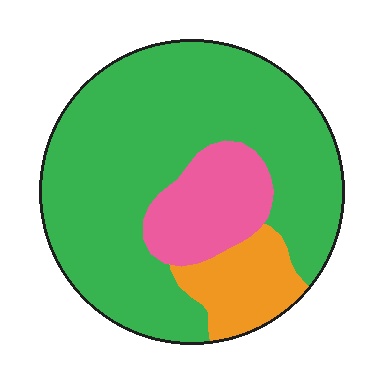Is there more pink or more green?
Green.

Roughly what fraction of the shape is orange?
Orange takes up about one eighth (1/8) of the shape.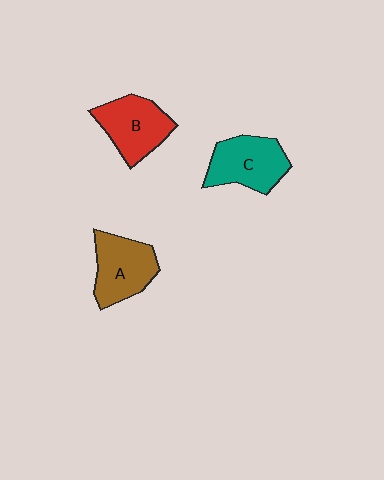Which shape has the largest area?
Shape C (teal).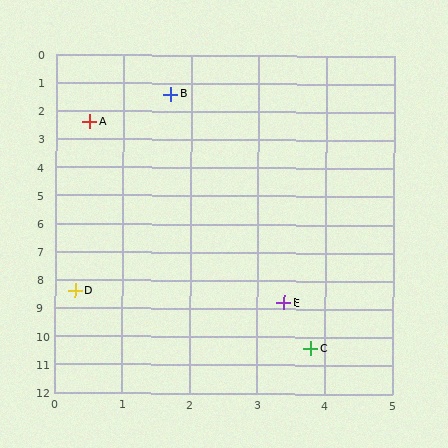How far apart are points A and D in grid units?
Points A and D are about 6.0 grid units apart.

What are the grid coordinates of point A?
Point A is at approximately (0.5, 2.4).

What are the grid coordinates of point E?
Point E is at approximately (3.4, 8.8).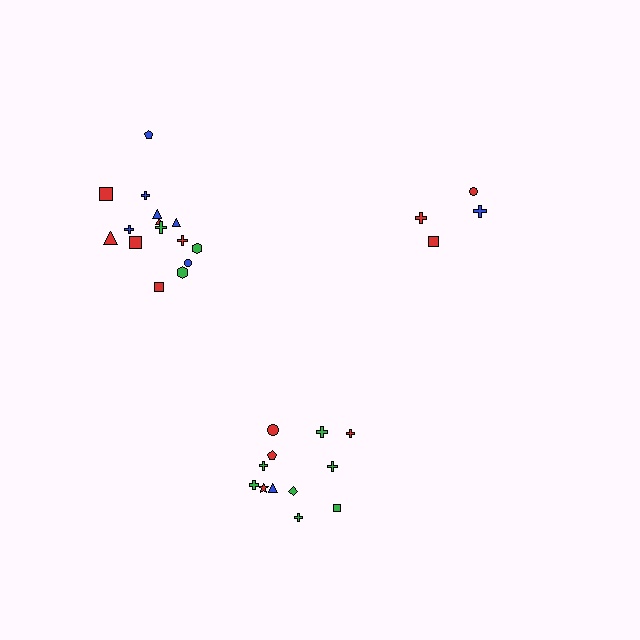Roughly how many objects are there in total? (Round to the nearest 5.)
Roughly 30 objects in total.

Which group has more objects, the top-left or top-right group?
The top-left group.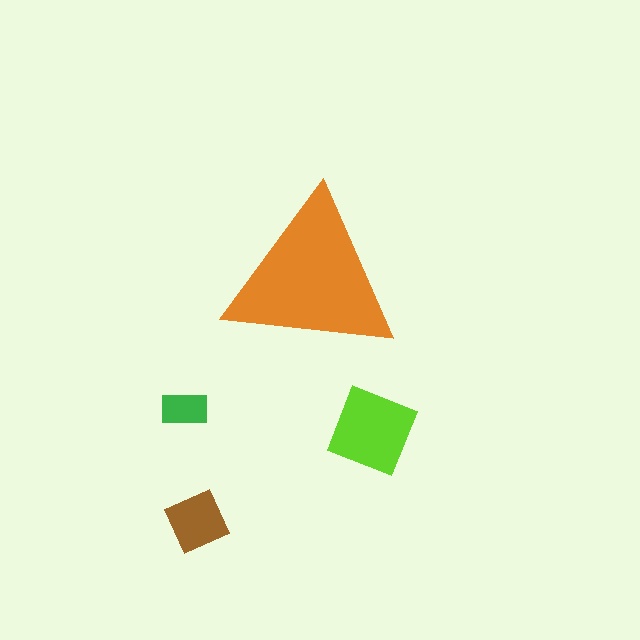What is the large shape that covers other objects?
An orange triangle.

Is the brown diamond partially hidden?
No, the brown diamond is fully visible.